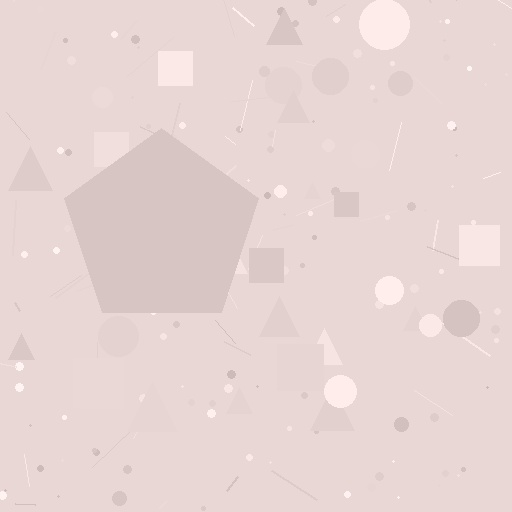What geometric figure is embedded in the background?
A pentagon is embedded in the background.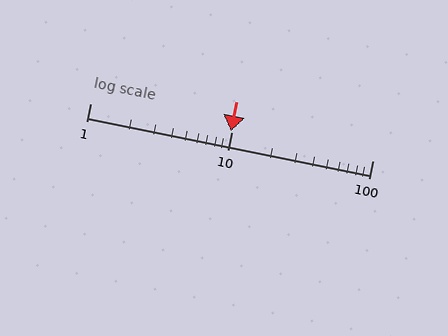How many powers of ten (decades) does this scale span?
The scale spans 2 decades, from 1 to 100.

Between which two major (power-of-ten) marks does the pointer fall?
The pointer is between 1 and 10.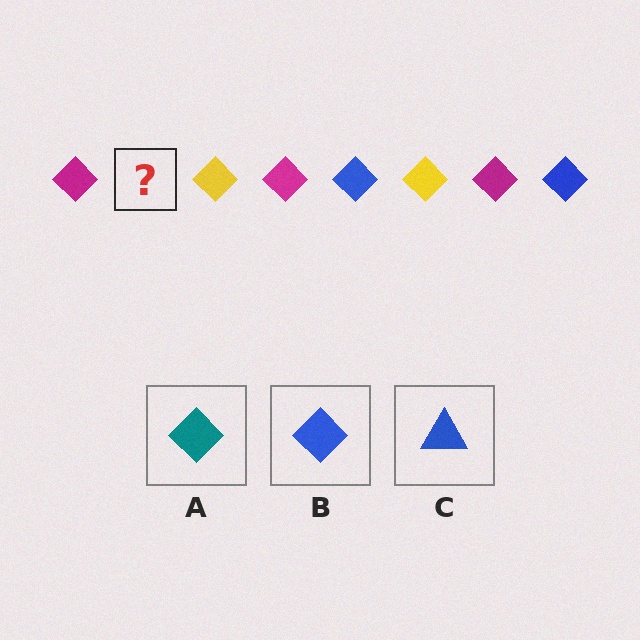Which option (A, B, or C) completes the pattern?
B.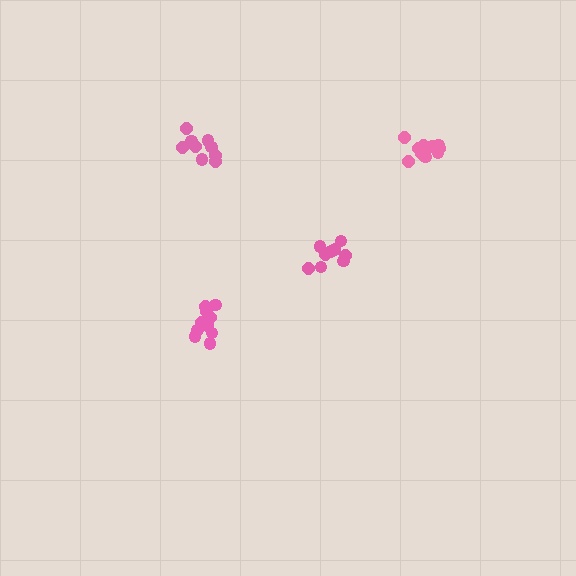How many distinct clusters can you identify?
There are 4 distinct clusters.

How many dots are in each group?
Group 1: 11 dots, Group 2: 10 dots, Group 3: 9 dots, Group 4: 9 dots (39 total).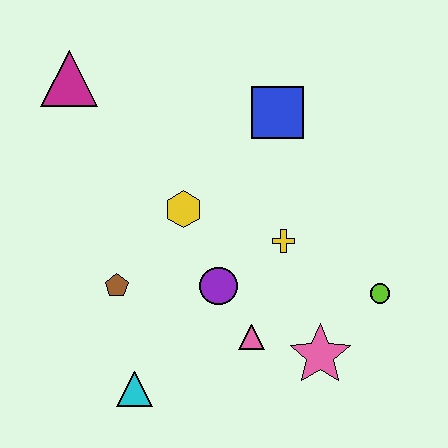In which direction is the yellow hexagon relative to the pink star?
The yellow hexagon is above the pink star.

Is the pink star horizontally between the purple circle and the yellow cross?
No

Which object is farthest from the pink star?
The magenta triangle is farthest from the pink star.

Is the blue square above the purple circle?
Yes